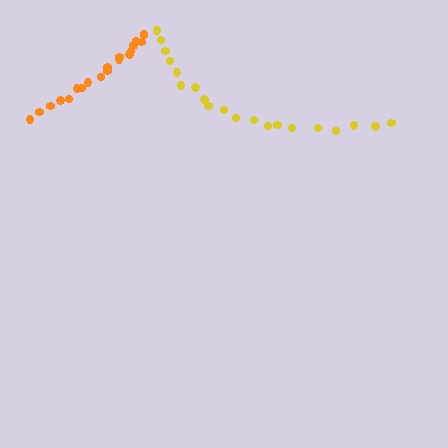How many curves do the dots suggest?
There are 2 distinct paths.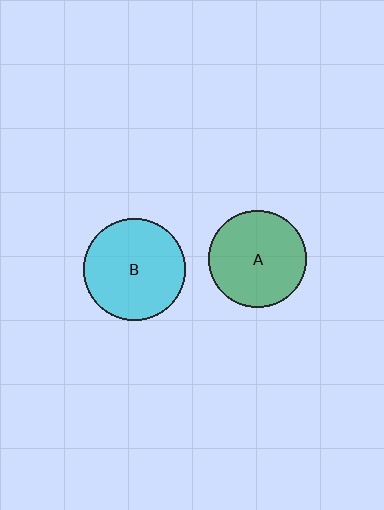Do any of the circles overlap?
No, none of the circles overlap.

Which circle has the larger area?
Circle B (cyan).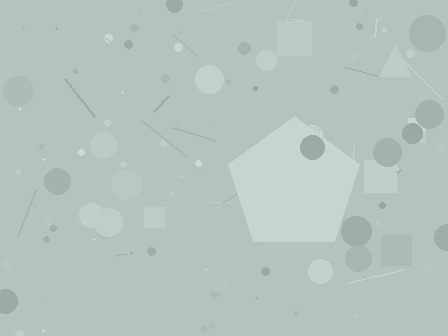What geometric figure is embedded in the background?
A pentagon is embedded in the background.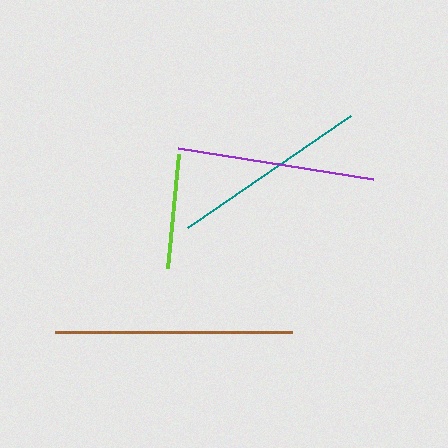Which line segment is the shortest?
The lime line is the shortest at approximately 114 pixels.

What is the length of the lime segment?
The lime segment is approximately 114 pixels long.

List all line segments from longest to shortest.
From longest to shortest: brown, teal, purple, lime.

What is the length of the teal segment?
The teal segment is approximately 198 pixels long.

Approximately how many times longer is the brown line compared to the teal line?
The brown line is approximately 1.2 times the length of the teal line.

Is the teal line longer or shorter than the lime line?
The teal line is longer than the lime line.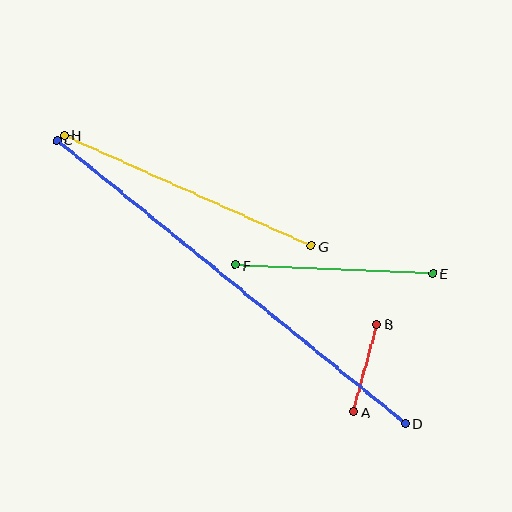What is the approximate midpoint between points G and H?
The midpoint is at approximately (188, 191) pixels.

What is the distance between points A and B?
The distance is approximately 91 pixels.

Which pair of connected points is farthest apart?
Points C and D are farthest apart.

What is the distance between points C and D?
The distance is approximately 449 pixels.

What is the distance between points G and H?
The distance is approximately 271 pixels.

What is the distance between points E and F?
The distance is approximately 198 pixels.